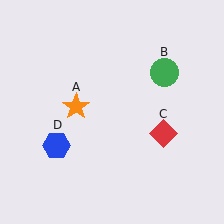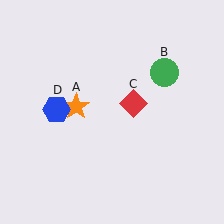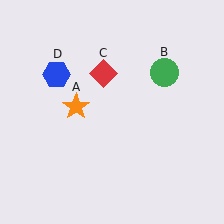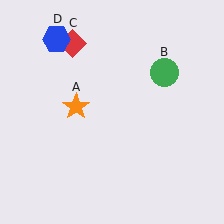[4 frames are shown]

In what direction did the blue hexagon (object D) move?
The blue hexagon (object D) moved up.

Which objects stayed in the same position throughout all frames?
Orange star (object A) and green circle (object B) remained stationary.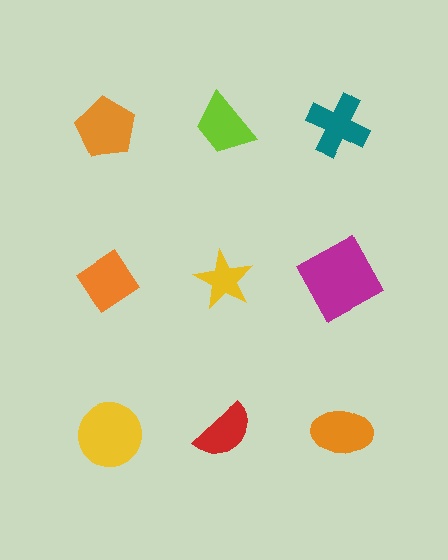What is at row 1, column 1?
An orange pentagon.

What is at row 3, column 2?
A red semicircle.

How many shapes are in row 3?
3 shapes.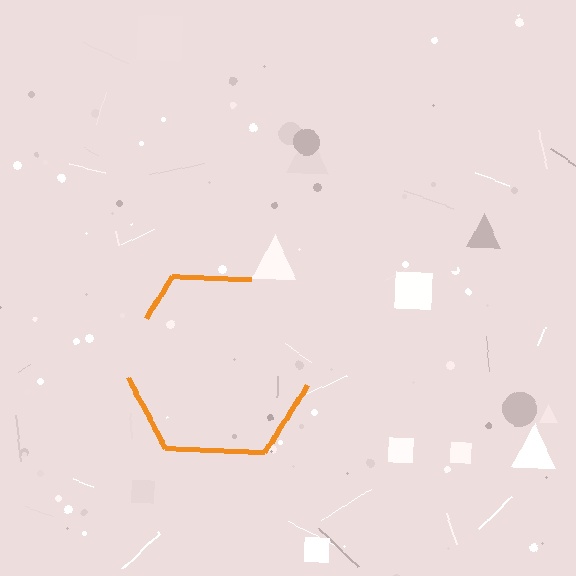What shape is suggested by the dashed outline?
The dashed outline suggests a hexagon.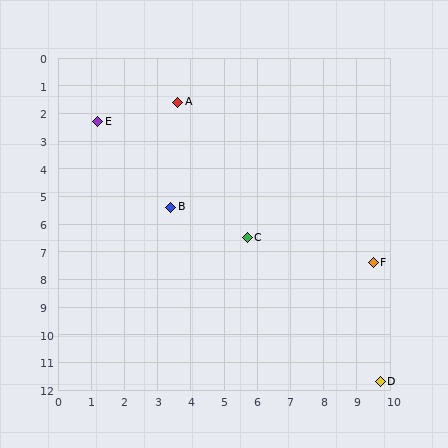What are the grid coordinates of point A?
Point A is at approximately (3.6, 1.6).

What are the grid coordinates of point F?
Point F is at approximately (9.5, 7.4).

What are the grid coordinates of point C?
Point C is at approximately (5.7, 6.5).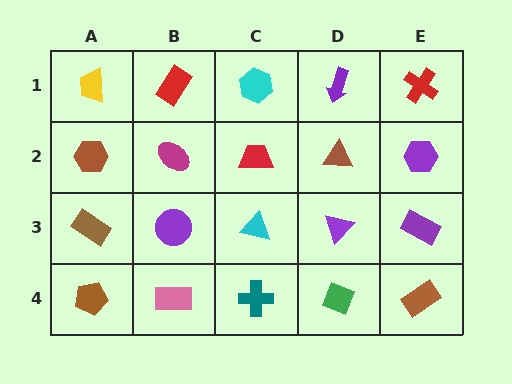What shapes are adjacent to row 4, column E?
A purple rectangle (row 3, column E), a green diamond (row 4, column D).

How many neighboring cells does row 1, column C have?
3.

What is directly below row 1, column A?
A brown hexagon.